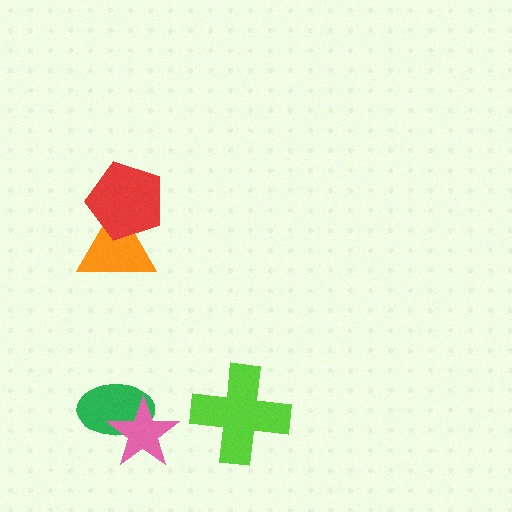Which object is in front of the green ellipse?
The pink star is in front of the green ellipse.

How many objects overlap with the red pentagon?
1 object overlaps with the red pentagon.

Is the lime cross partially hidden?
No, no other shape covers it.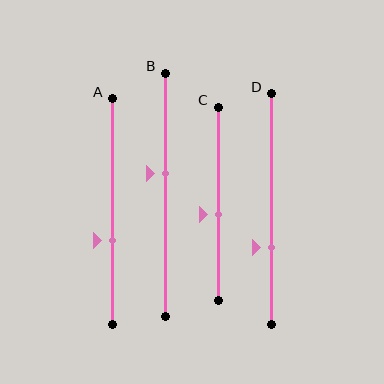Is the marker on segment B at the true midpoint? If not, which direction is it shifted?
No, the marker on segment B is shifted upward by about 9% of the segment length.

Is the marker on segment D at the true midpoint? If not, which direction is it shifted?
No, the marker on segment D is shifted downward by about 17% of the segment length.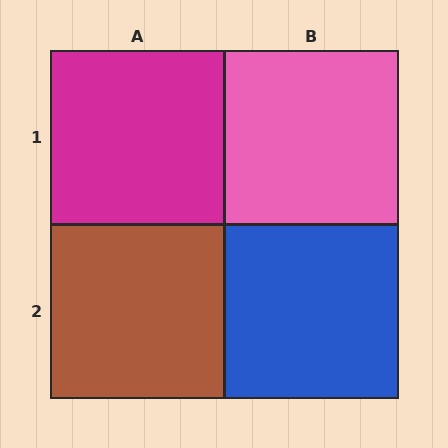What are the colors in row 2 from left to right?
Brown, blue.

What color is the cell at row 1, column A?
Magenta.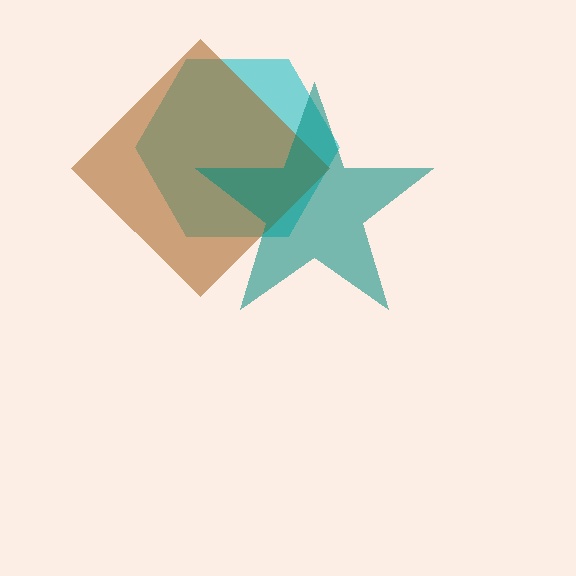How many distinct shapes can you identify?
There are 3 distinct shapes: a cyan hexagon, a brown diamond, a teal star.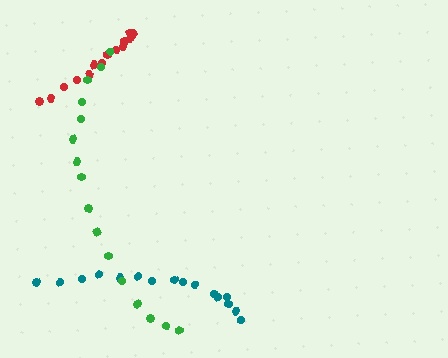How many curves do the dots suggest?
There are 3 distinct paths.